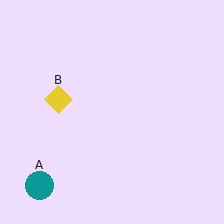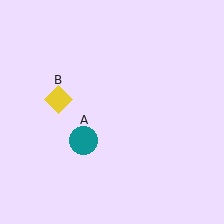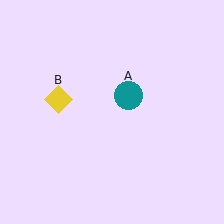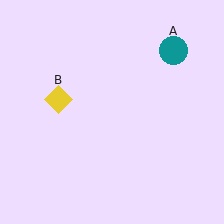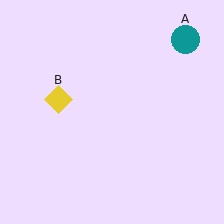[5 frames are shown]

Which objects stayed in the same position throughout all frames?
Yellow diamond (object B) remained stationary.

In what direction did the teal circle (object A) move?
The teal circle (object A) moved up and to the right.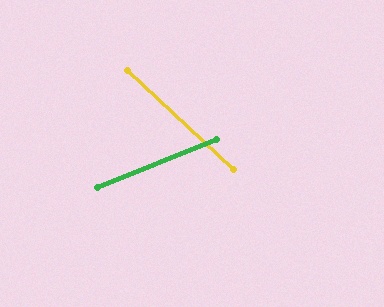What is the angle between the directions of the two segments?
Approximately 65 degrees.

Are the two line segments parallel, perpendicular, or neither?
Neither parallel nor perpendicular — they differ by about 65°.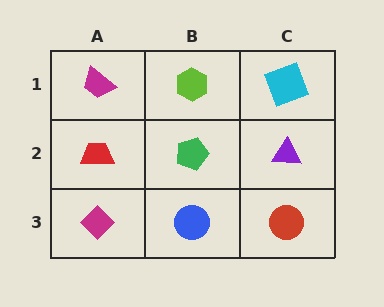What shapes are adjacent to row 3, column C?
A purple triangle (row 2, column C), a blue circle (row 3, column B).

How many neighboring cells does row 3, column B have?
3.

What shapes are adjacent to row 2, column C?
A cyan square (row 1, column C), a red circle (row 3, column C), a green pentagon (row 2, column B).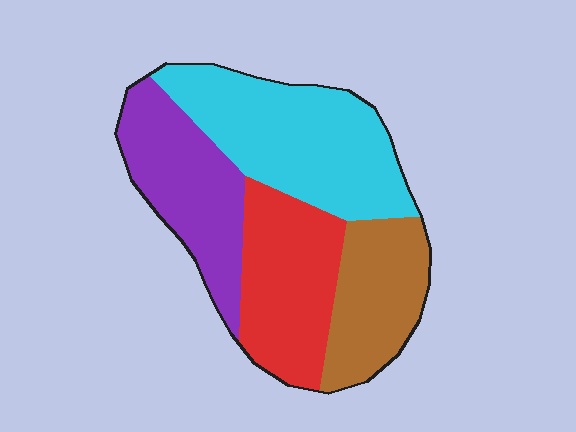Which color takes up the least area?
Brown, at roughly 20%.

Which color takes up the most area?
Cyan, at roughly 35%.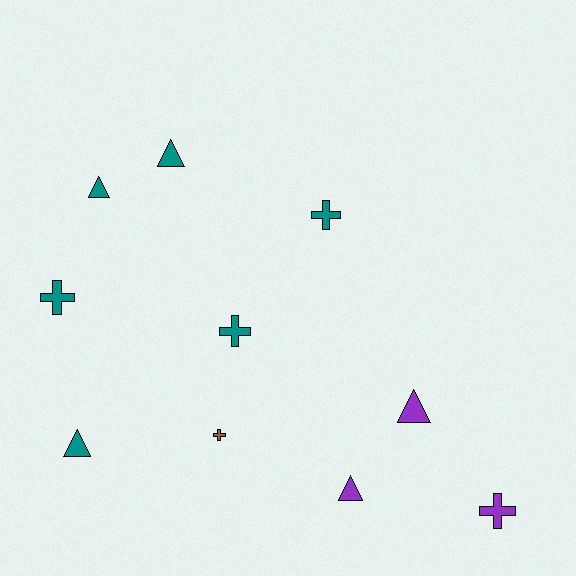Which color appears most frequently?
Teal, with 6 objects.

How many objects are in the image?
There are 10 objects.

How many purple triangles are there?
There are 2 purple triangles.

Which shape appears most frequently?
Triangle, with 5 objects.